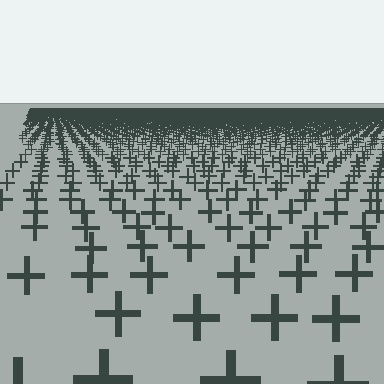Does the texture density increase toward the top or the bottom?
Density increases toward the top.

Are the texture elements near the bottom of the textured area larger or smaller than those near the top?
Larger. Near the bottom, elements are closer to the viewer and appear at a bigger on-screen size.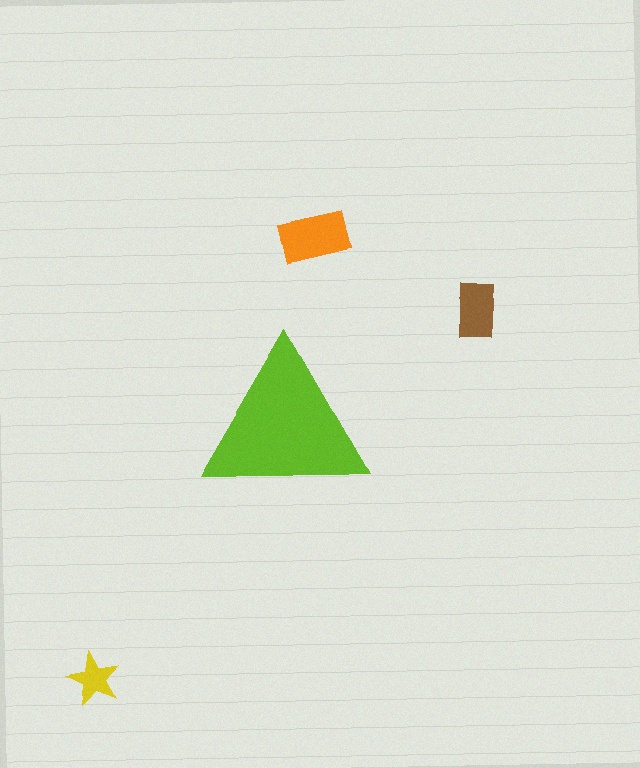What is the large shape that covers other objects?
A lime triangle.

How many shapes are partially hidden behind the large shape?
0 shapes are partially hidden.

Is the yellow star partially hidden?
No, the yellow star is fully visible.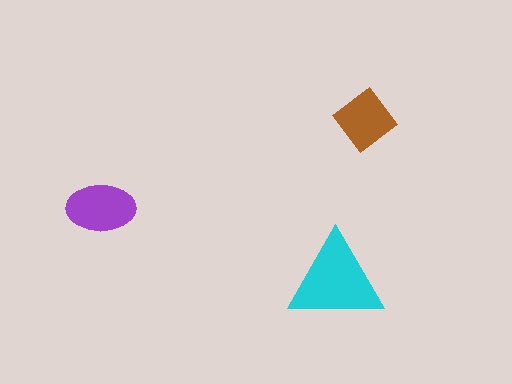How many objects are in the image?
There are 3 objects in the image.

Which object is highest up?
The brown diamond is topmost.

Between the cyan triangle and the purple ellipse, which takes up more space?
The cyan triangle.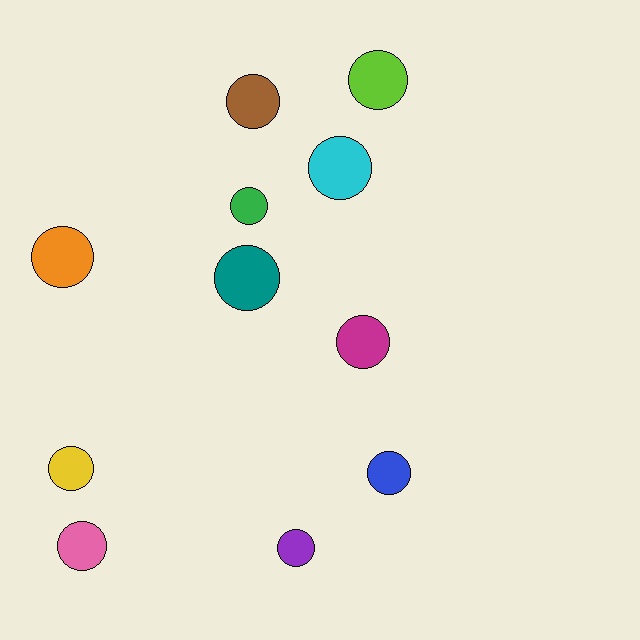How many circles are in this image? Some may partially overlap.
There are 11 circles.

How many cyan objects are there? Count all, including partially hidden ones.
There is 1 cyan object.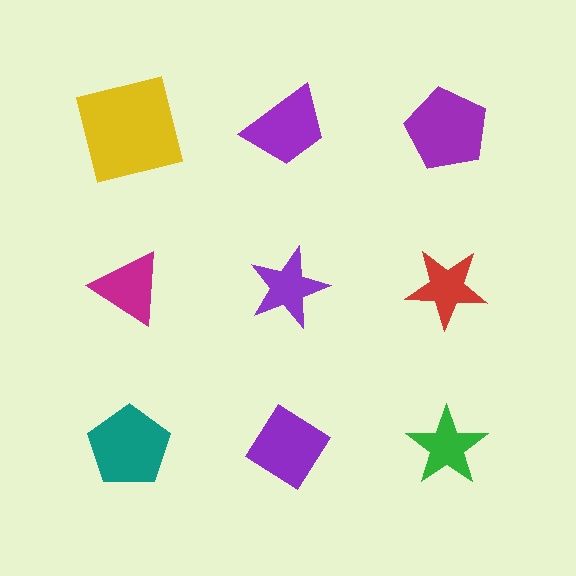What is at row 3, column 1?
A teal pentagon.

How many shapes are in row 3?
3 shapes.